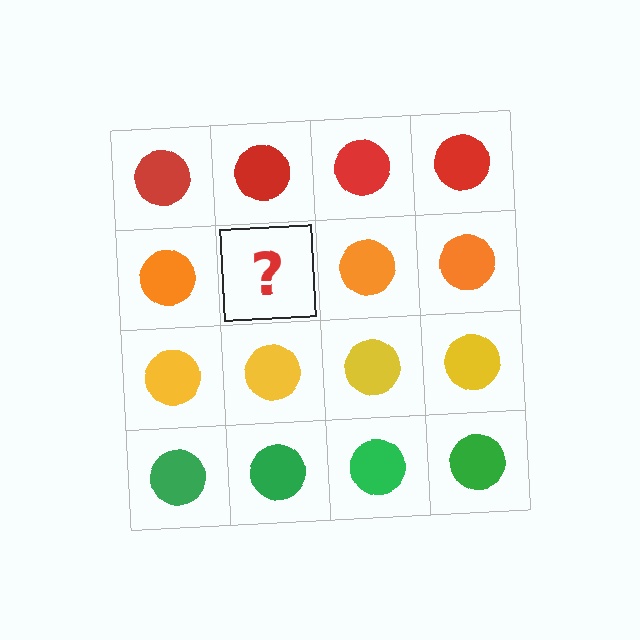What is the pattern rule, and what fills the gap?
The rule is that each row has a consistent color. The gap should be filled with an orange circle.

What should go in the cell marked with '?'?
The missing cell should contain an orange circle.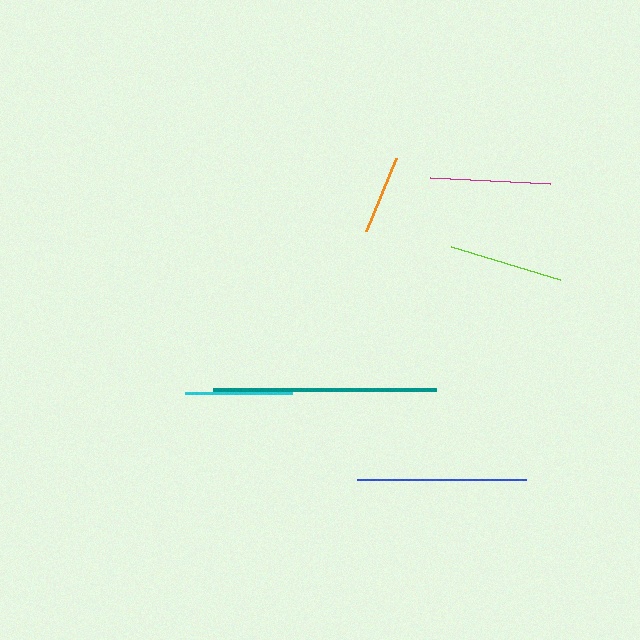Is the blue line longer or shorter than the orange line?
The blue line is longer than the orange line.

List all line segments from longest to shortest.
From longest to shortest: teal, blue, magenta, lime, cyan, orange.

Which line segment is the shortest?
The orange line is the shortest at approximately 79 pixels.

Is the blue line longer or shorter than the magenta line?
The blue line is longer than the magenta line.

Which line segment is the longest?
The teal line is the longest at approximately 223 pixels.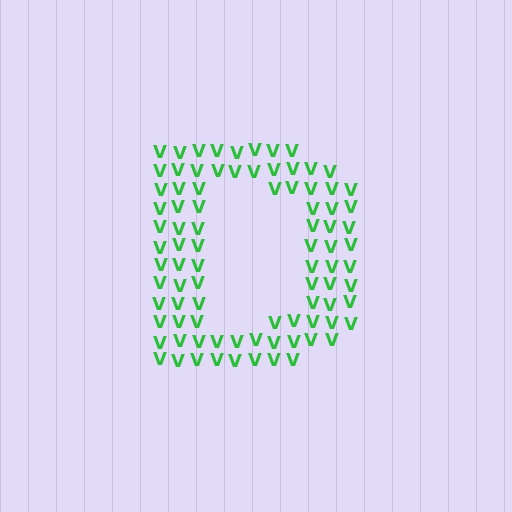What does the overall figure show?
The overall figure shows the letter D.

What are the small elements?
The small elements are letter V's.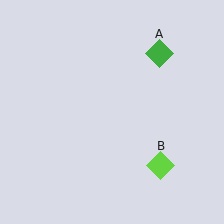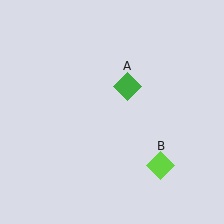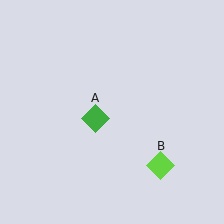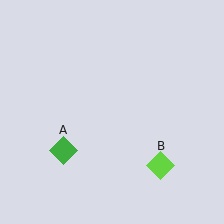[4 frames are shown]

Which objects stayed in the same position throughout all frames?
Lime diamond (object B) remained stationary.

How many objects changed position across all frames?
1 object changed position: green diamond (object A).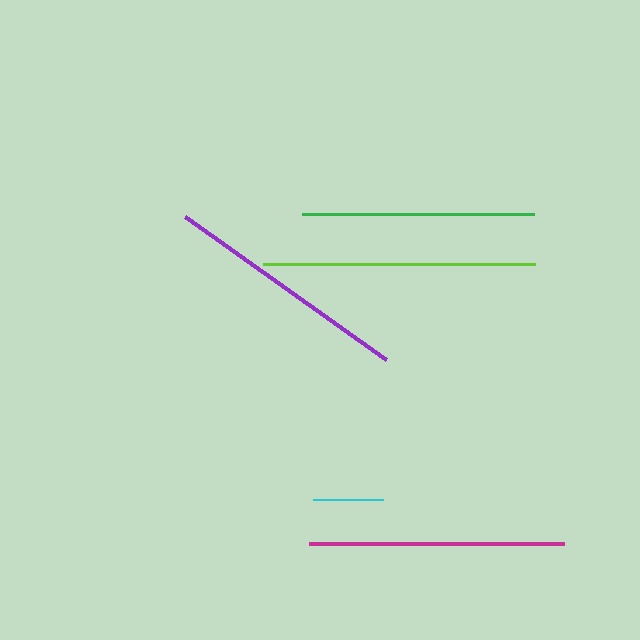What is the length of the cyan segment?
The cyan segment is approximately 70 pixels long.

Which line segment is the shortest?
The cyan line is the shortest at approximately 70 pixels.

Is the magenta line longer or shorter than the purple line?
The magenta line is longer than the purple line.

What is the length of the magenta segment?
The magenta segment is approximately 255 pixels long.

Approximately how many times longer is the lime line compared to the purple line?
The lime line is approximately 1.1 times the length of the purple line.